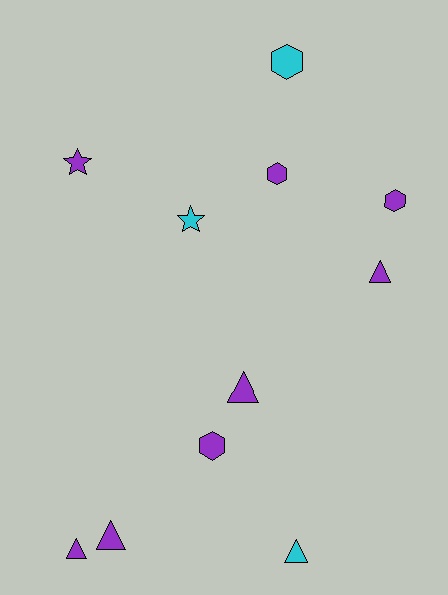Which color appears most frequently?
Purple, with 8 objects.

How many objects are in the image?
There are 11 objects.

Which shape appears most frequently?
Triangle, with 5 objects.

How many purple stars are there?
There is 1 purple star.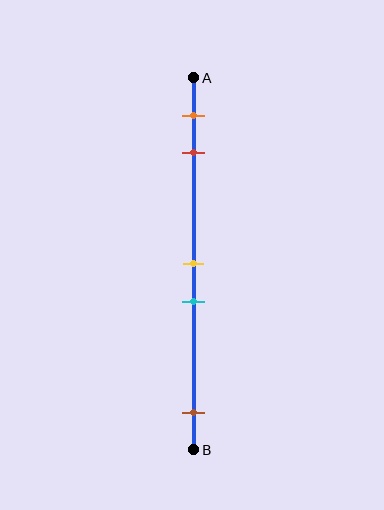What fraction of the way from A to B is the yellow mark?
The yellow mark is approximately 50% (0.5) of the way from A to B.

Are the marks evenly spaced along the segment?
No, the marks are not evenly spaced.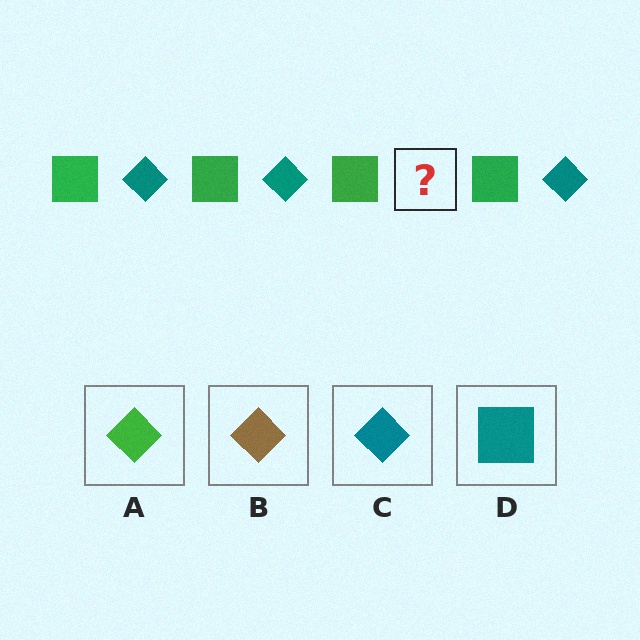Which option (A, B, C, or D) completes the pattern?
C.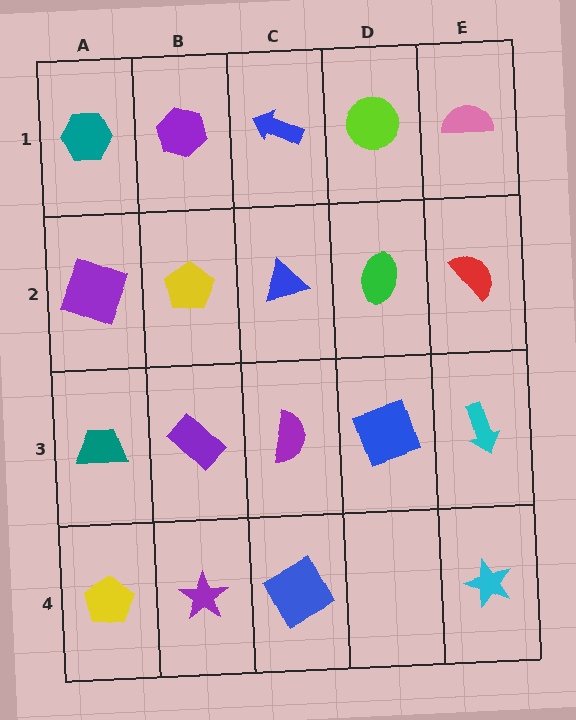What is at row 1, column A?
A teal hexagon.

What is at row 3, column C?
A purple semicircle.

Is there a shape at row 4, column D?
No, that cell is empty.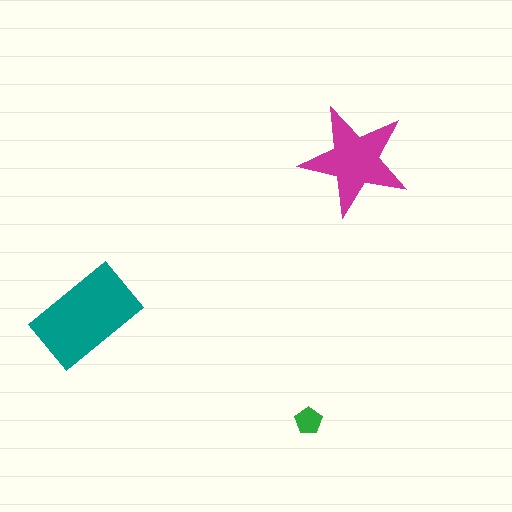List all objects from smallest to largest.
The green pentagon, the magenta star, the teal rectangle.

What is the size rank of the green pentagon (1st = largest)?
3rd.